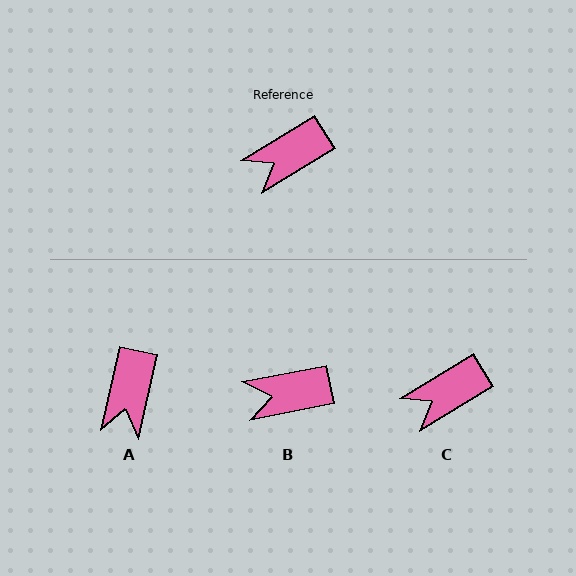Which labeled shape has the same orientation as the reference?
C.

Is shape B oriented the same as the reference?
No, it is off by about 20 degrees.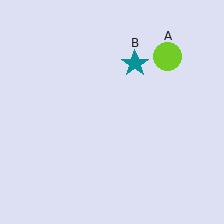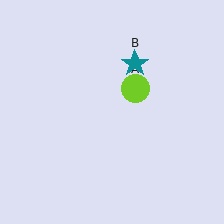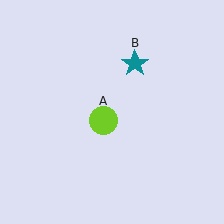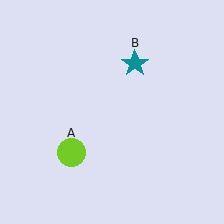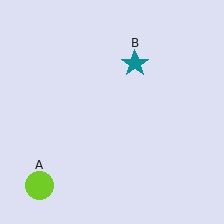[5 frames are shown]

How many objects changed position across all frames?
1 object changed position: lime circle (object A).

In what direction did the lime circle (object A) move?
The lime circle (object A) moved down and to the left.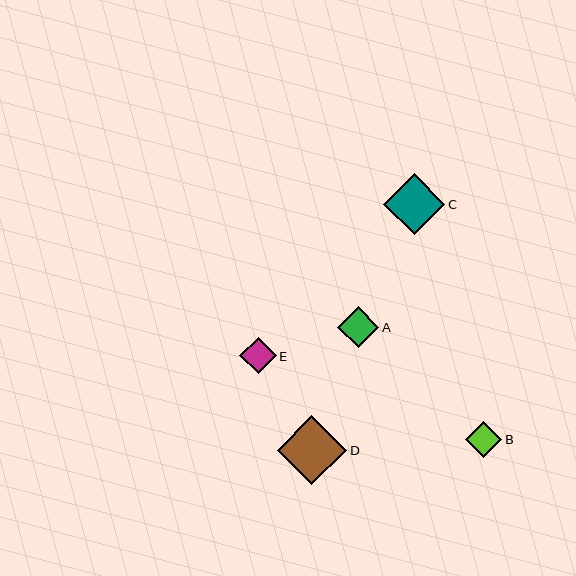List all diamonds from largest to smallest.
From largest to smallest: D, C, A, E, B.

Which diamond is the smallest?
Diamond B is the smallest with a size of approximately 36 pixels.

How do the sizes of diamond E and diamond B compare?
Diamond E and diamond B are approximately the same size.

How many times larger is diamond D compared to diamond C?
Diamond D is approximately 1.1 times the size of diamond C.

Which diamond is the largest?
Diamond D is the largest with a size of approximately 69 pixels.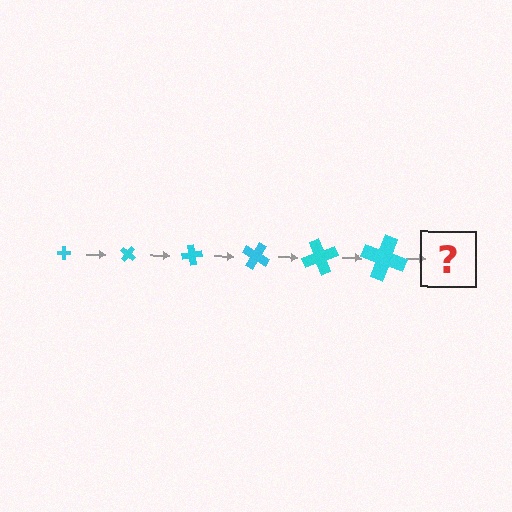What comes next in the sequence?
The next element should be a cross, larger than the previous one and rotated 240 degrees from the start.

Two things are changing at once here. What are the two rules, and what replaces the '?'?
The two rules are that the cross grows larger each step and it rotates 40 degrees each step. The '?' should be a cross, larger than the previous one and rotated 240 degrees from the start.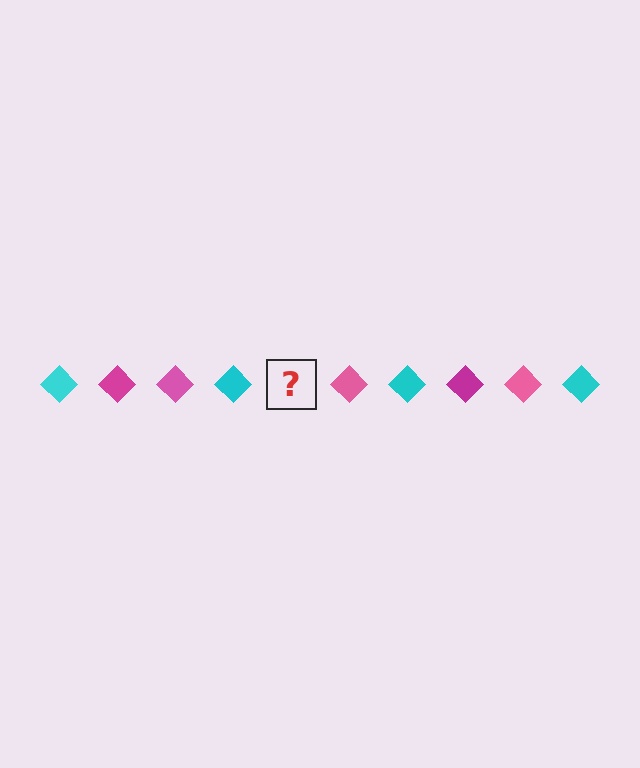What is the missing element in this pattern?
The missing element is a magenta diamond.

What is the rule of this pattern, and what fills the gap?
The rule is that the pattern cycles through cyan, magenta, pink diamonds. The gap should be filled with a magenta diamond.